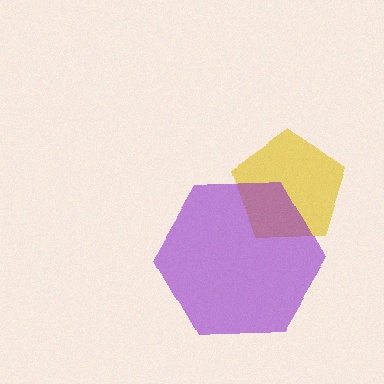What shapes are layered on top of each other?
The layered shapes are: a yellow pentagon, a purple hexagon.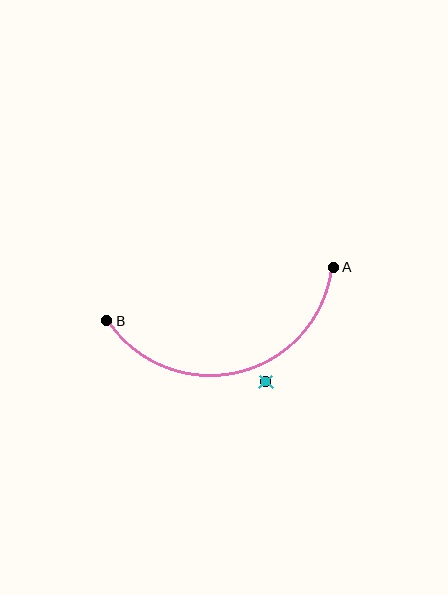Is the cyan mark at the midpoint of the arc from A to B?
No — the cyan mark does not lie on the arc at all. It sits slightly outside the curve.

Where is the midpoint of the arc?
The arc midpoint is the point on the curve farthest from the straight line joining A and B. It sits below that line.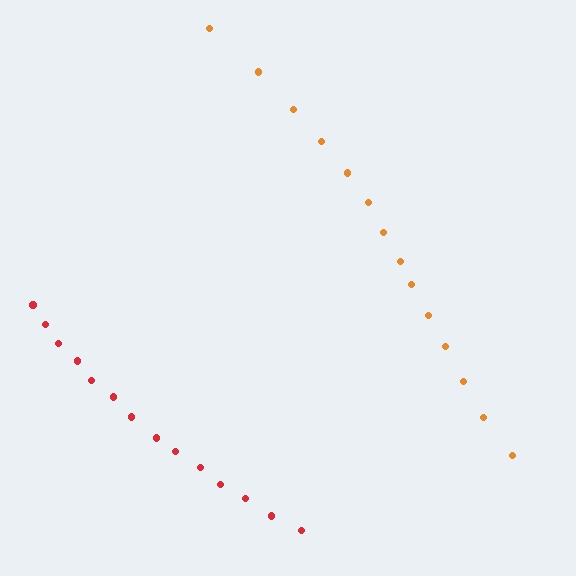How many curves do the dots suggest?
There are 2 distinct paths.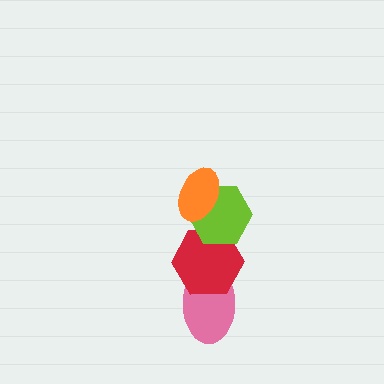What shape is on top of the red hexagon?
The lime hexagon is on top of the red hexagon.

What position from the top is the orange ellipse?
The orange ellipse is 1st from the top.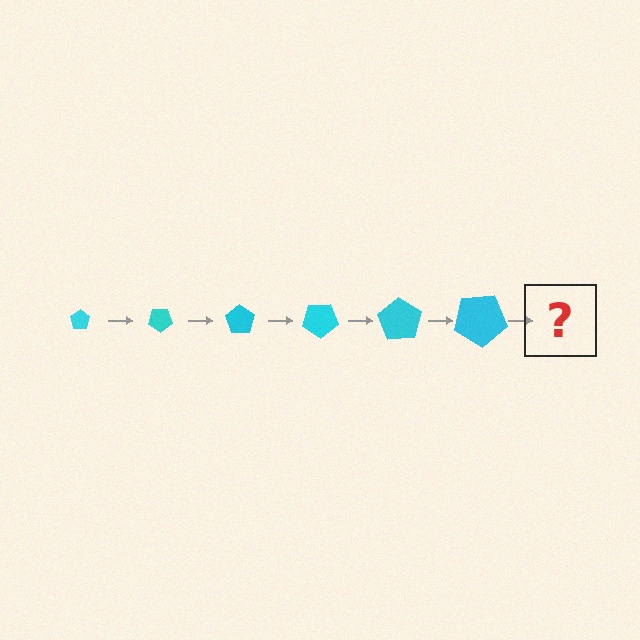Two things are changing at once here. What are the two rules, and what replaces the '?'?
The two rules are that the pentagon grows larger each step and it rotates 35 degrees each step. The '?' should be a pentagon, larger than the previous one and rotated 210 degrees from the start.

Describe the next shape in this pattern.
It should be a pentagon, larger than the previous one and rotated 210 degrees from the start.